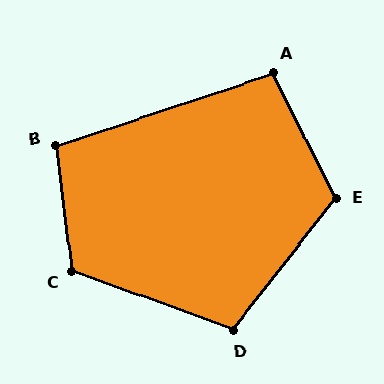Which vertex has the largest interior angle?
C, at approximately 117 degrees.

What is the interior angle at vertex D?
Approximately 108 degrees (obtuse).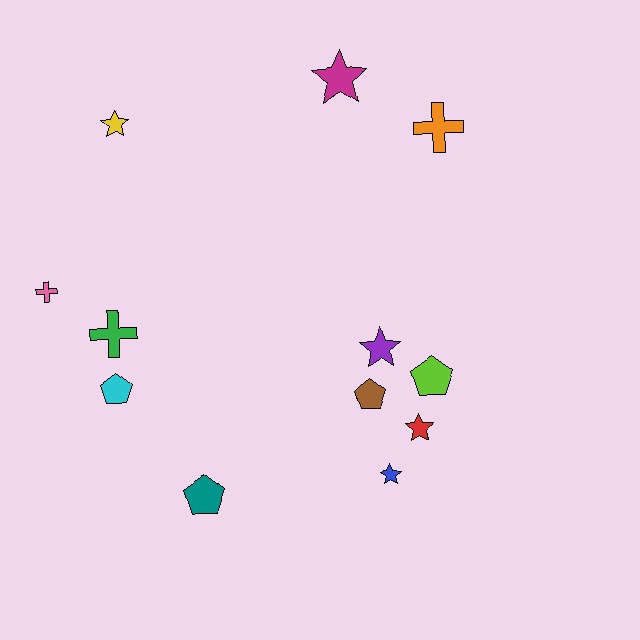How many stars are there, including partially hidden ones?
There are 5 stars.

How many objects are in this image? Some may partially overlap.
There are 12 objects.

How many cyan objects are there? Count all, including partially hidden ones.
There is 1 cyan object.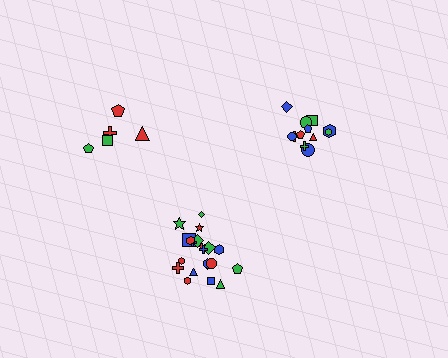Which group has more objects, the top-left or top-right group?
The top-right group.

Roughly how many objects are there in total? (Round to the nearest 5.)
Roughly 40 objects in total.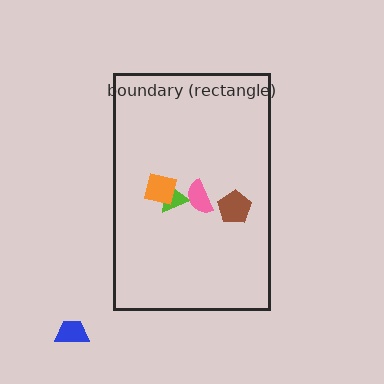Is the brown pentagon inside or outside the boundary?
Inside.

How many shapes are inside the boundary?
4 inside, 1 outside.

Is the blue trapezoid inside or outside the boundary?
Outside.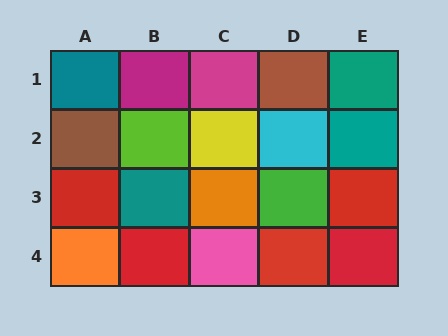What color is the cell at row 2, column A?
Brown.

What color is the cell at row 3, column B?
Teal.